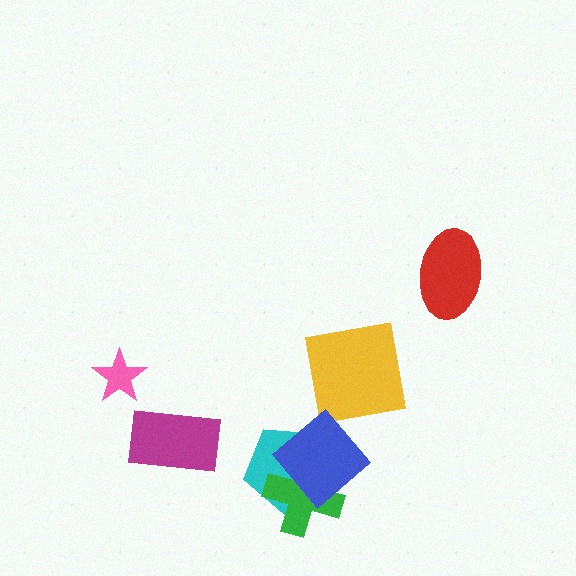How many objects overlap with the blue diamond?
2 objects overlap with the blue diamond.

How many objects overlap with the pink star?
0 objects overlap with the pink star.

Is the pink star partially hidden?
No, no other shape covers it.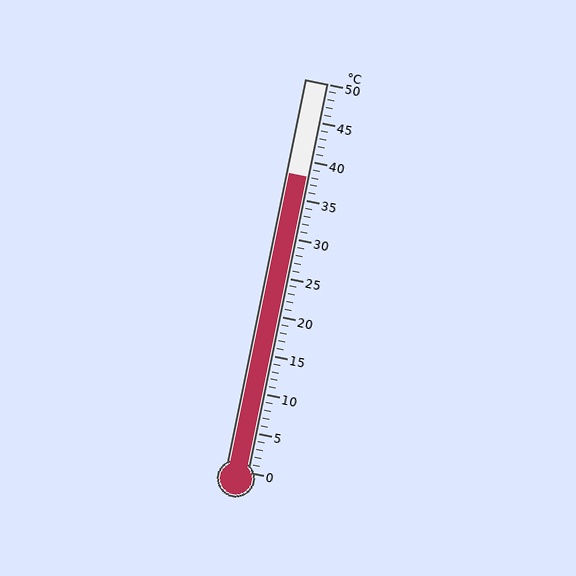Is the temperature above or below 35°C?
The temperature is above 35°C.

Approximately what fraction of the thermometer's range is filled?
The thermometer is filled to approximately 75% of its range.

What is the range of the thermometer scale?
The thermometer scale ranges from 0°C to 50°C.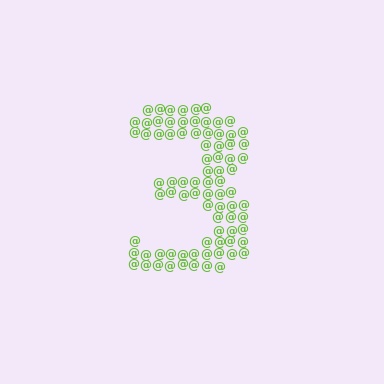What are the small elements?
The small elements are at signs.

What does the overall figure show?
The overall figure shows the digit 3.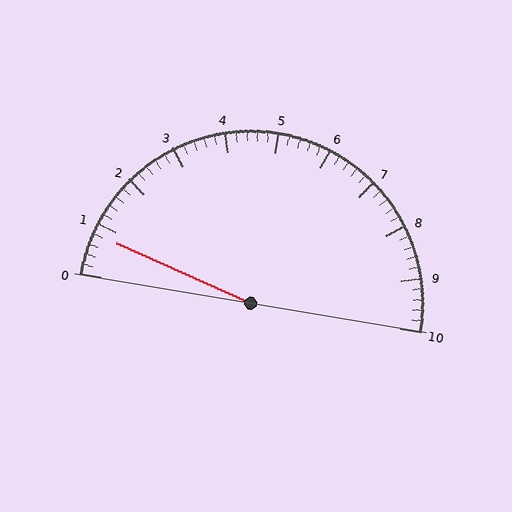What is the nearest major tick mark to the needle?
The nearest major tick mark is 1.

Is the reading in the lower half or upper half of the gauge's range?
The reading is in the lower half of the range (0 to 10).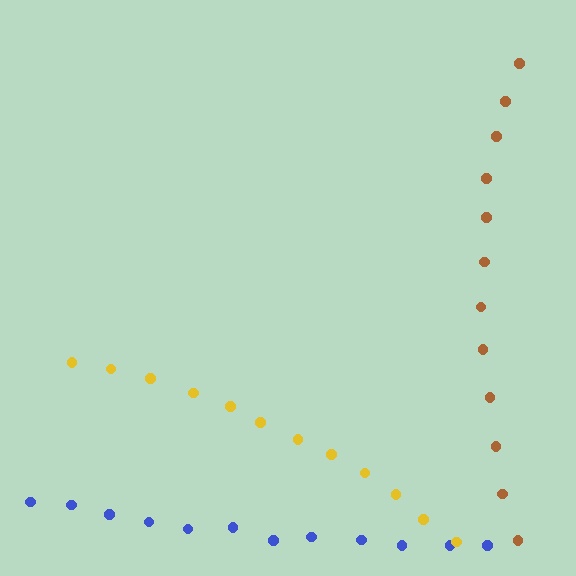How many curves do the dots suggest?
There are 3 distinct paths.